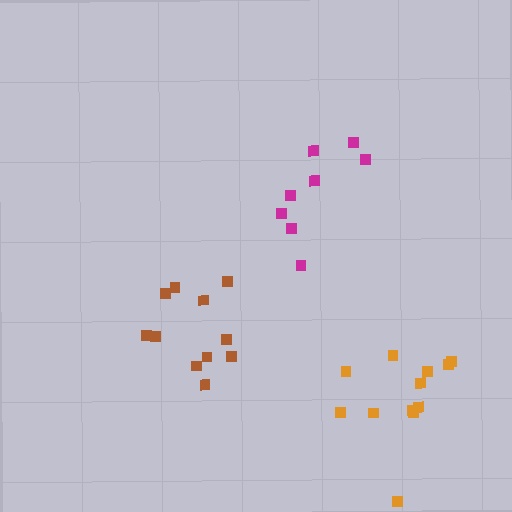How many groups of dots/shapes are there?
There are 3 groups.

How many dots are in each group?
Group 1: 12 dots, Group 2: 8 dots, Group 3: 11 dots (31 total).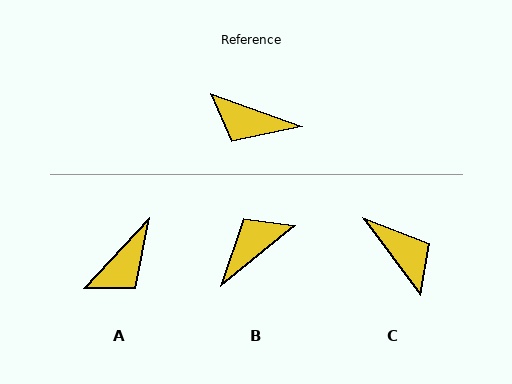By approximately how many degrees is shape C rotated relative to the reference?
Approximately 146 degrees counter-clockwise.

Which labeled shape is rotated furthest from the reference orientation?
C, about 146 degrees away.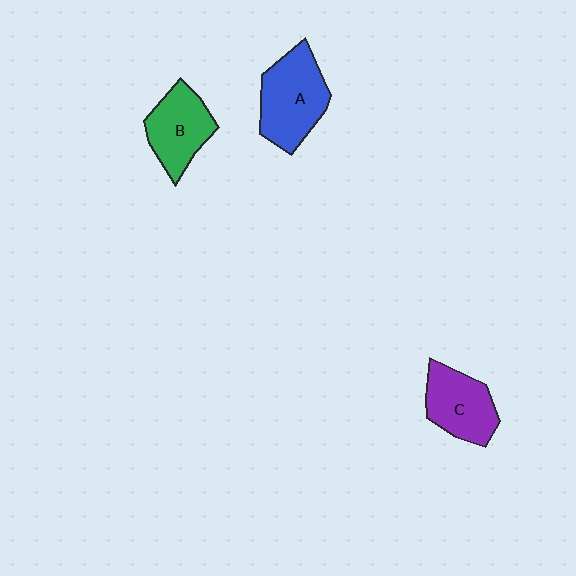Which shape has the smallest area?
Shape C (purple).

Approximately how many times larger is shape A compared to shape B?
Approximately 1.3 times.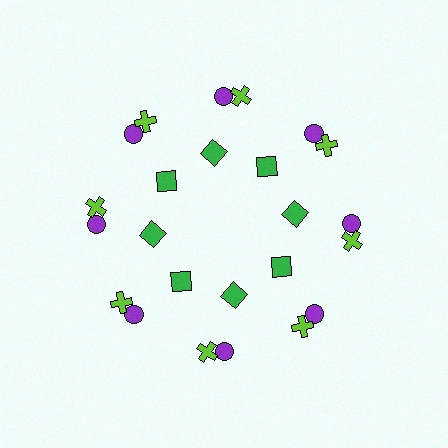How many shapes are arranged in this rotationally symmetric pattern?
There are 24 shapes, arranged in 8 groups of 3.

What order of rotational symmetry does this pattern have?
This pattern has 8-fold rotational symmetry.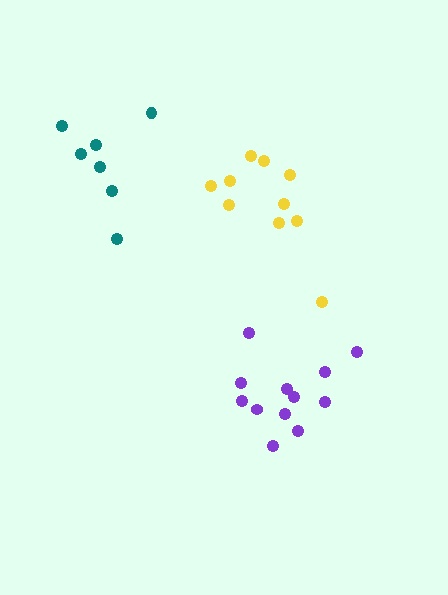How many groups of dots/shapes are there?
There are 3 groups.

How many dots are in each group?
Group 1: 12 dots, Group 2: 7 dots, Group 3: 10 dots (29 total).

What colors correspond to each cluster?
The clusters are colored: purple, teal, yellow.